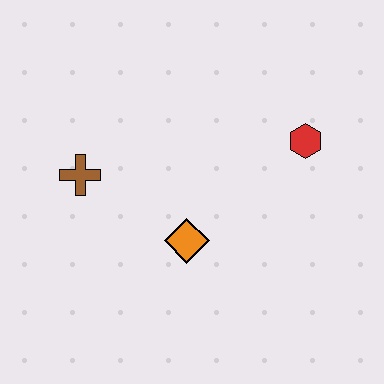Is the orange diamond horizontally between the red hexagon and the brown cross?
Yes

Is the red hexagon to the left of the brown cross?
No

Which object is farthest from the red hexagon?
The brown cross is farthest from the red hexagon.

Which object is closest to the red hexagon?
The orange diamond is closest to the red hexagon.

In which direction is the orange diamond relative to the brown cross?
The orange diamond is to the right of the brown cross.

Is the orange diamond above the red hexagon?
No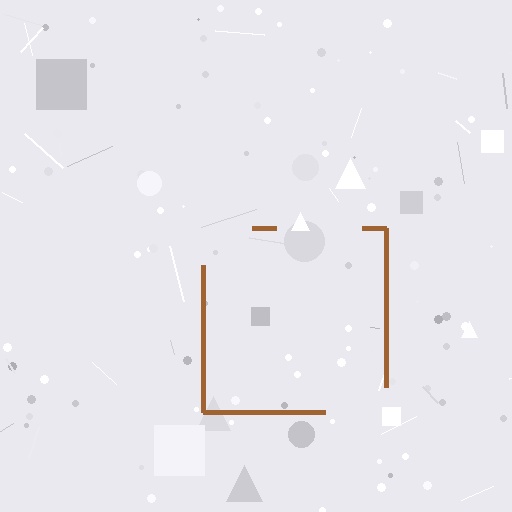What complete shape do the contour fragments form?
The contour fragments form a square.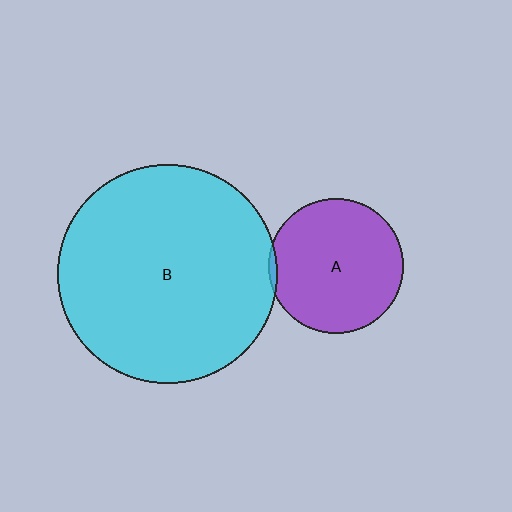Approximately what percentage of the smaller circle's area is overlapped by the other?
Approximately 5%.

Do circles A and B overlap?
Yes.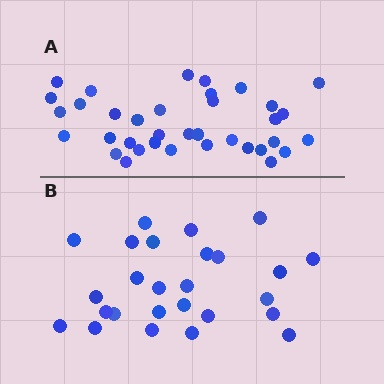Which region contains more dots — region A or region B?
Region A (the top region) has more dots.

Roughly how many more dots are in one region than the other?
Region A has roughly 10 or so more dots than region B.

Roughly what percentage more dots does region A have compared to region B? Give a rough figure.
About 40% more.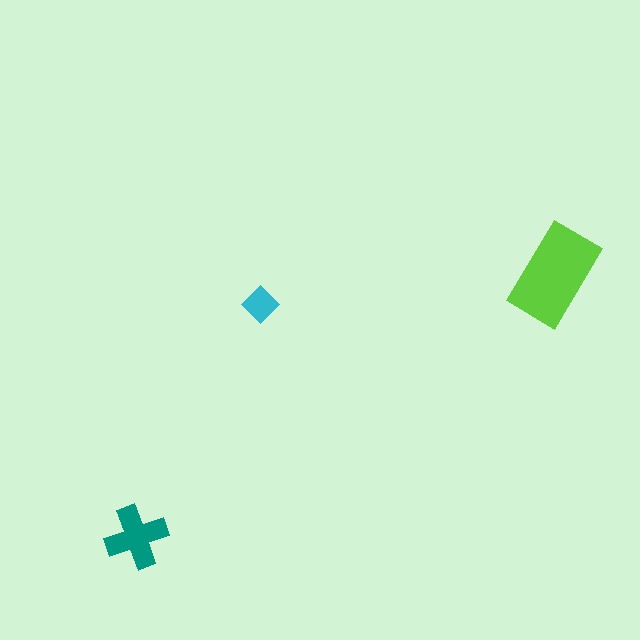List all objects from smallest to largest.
The cyan diamond, the teal cross, the lime rectangle.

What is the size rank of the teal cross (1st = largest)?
2nd.